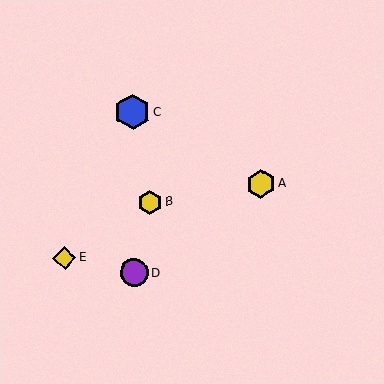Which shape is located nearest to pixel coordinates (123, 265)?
The purple circle (labeled D) at (134, 273) is nearest to that location.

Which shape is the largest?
The blue hexagon (labeled C) is the largest.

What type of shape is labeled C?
Shape C is a blue hexagon.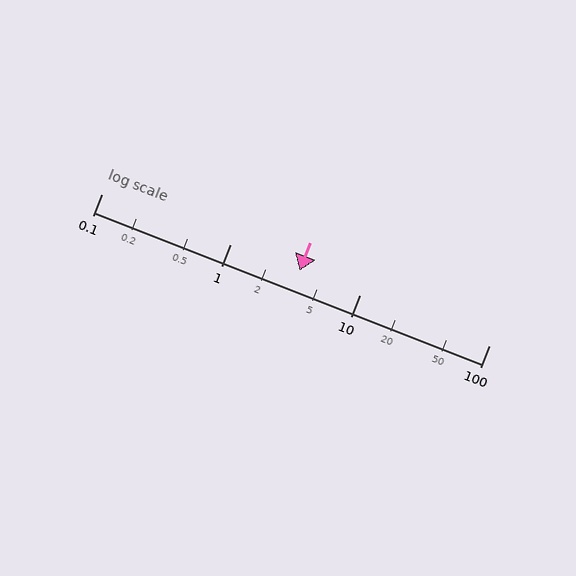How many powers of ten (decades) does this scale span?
The scale spans 3 decades, from 0.1 to 100.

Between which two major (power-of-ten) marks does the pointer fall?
The pointer is between 1 and 10.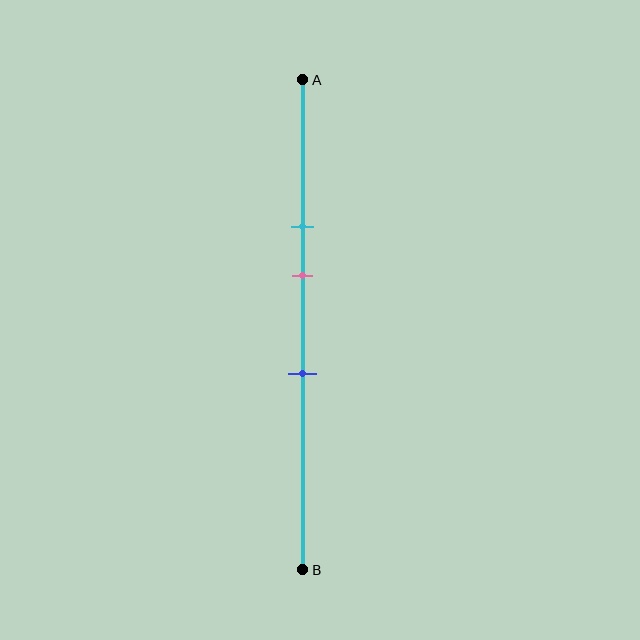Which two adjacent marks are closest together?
The cyan and pink marks are the closest adjacent pair.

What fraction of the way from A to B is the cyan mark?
The cyan mark is approximately 30% (0.3) of the way from A to B.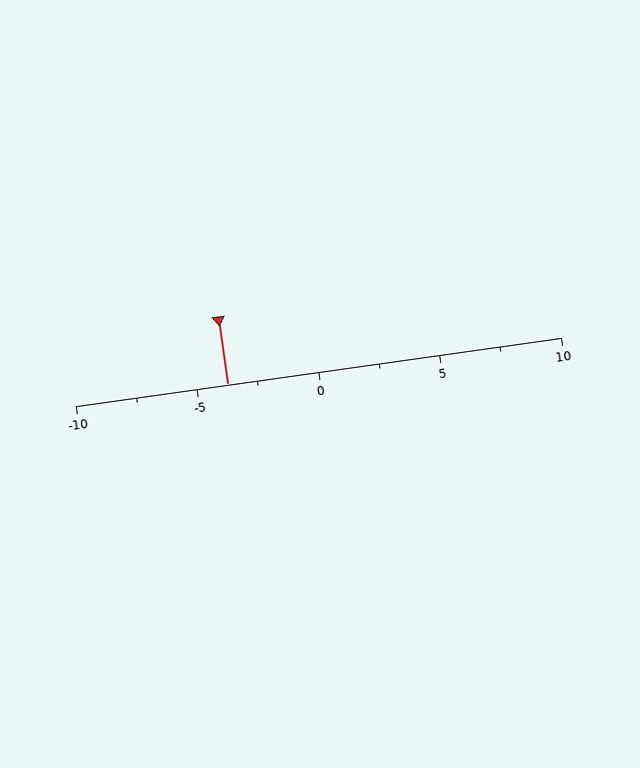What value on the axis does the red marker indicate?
The marker indicates approximately -3.8.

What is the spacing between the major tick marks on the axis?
The major ticks are spaced 5 apart.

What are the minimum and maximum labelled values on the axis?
The axis runs from -10 to 10.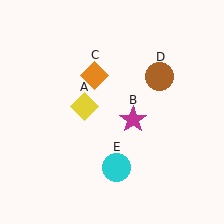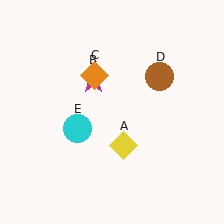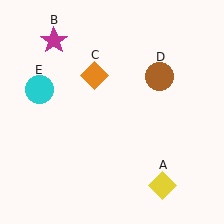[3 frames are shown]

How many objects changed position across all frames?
3 objects changed position: yellow diamond (object A), magenta star (object B), cyan circle (object E).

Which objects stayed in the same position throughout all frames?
Orange diamond (object C) and brown circle (object D) remained stationary.